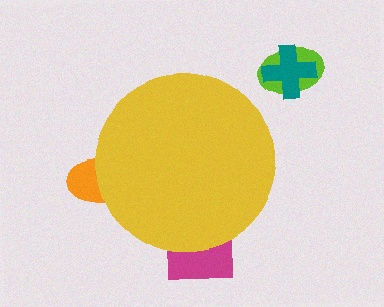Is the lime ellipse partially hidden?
No, the lime ellipse is fully visible.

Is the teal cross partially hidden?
No, the teal cross is fully visible.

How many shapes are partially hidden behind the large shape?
2 shapes are partially hidden.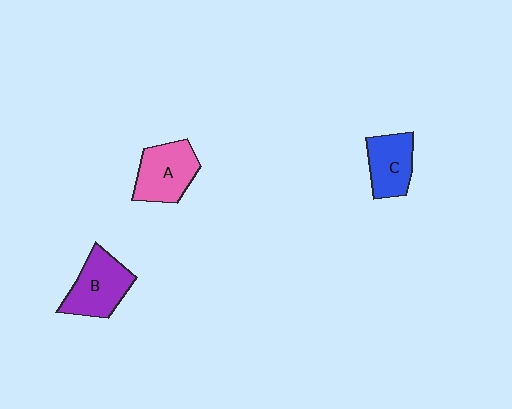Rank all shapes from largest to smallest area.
From largest to smallest: B (purple), A (pink), C (blue).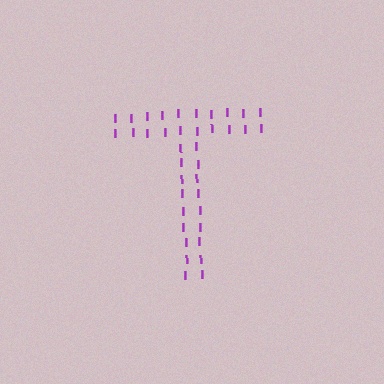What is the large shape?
The large shape is the letter T.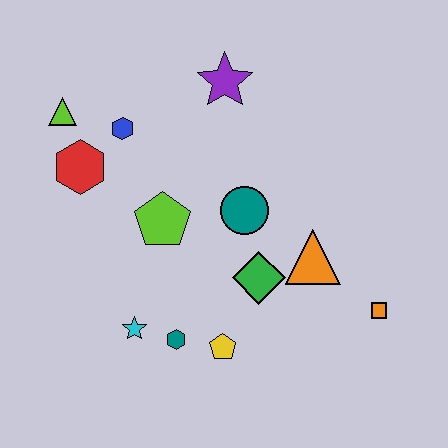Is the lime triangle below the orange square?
No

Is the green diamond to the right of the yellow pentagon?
Yes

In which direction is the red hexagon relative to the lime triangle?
The red hexagon is below the lime triangle.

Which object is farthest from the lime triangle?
The orange square is farthest from the lime triangle.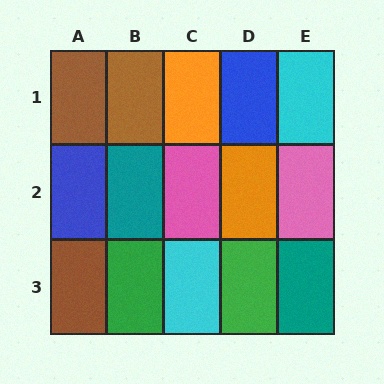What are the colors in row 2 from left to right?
Blue, teal, pink, orange, pink.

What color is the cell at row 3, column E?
Teal.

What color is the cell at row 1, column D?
Blue.